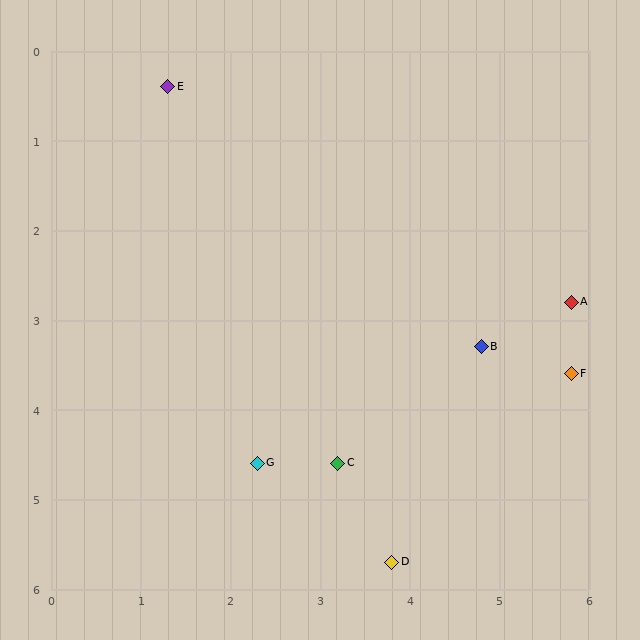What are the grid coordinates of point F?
Point F is at approximately (5.8, 3.6).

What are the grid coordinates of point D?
Point D is at approximately (3.8, 5.7).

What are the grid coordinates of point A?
Point A is at approximately (5.8, 2.8).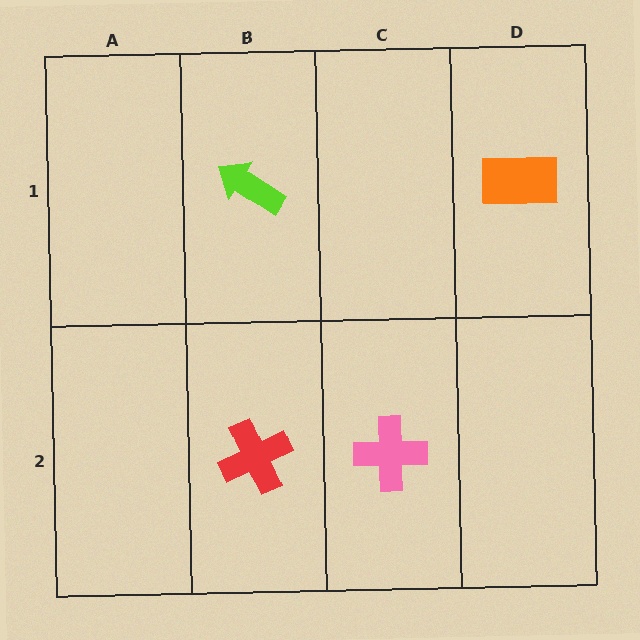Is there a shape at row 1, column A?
No, that cell is empty.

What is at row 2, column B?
A red cross.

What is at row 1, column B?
A lime arrow.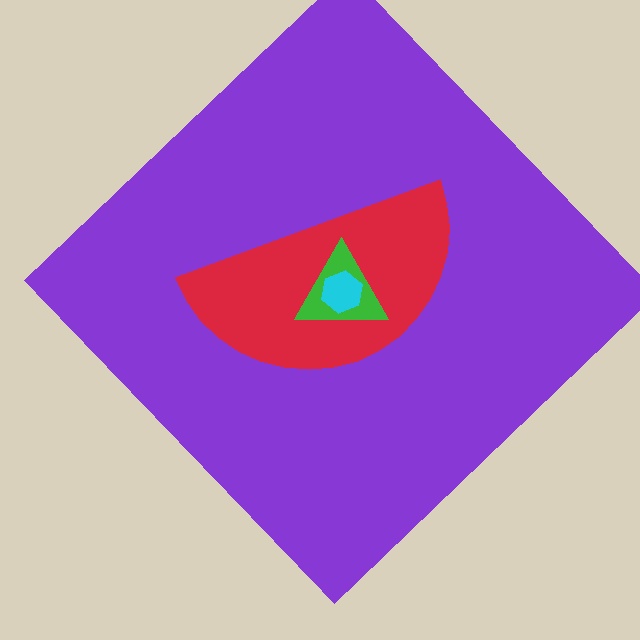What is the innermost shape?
The cyan hexagon.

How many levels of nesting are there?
4.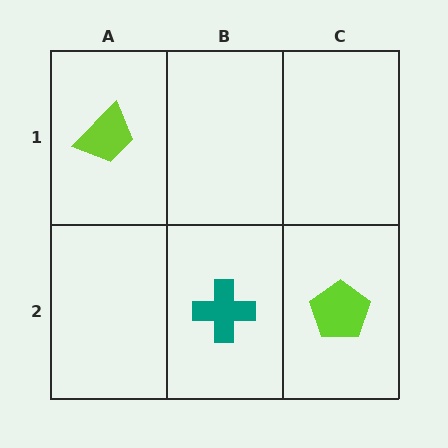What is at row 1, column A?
A lime trapezoid.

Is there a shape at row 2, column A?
No, that cell is empty.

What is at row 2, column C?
A lime pentagon.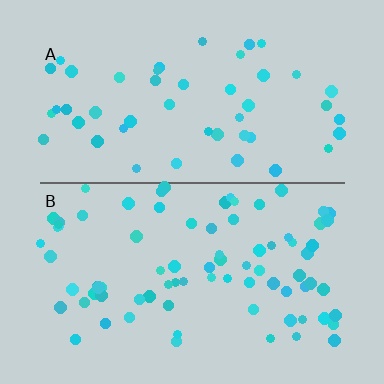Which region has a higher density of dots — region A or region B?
B (the bottom).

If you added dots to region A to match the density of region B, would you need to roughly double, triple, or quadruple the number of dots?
Approximately double.